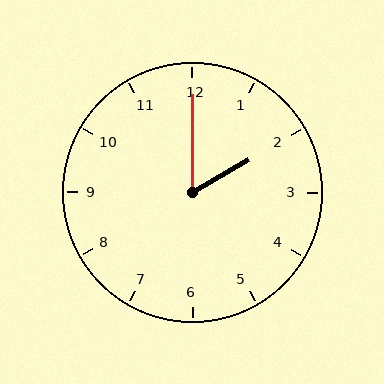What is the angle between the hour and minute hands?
Approximately 60 degrees.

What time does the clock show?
2:00.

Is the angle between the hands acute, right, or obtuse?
It is acute.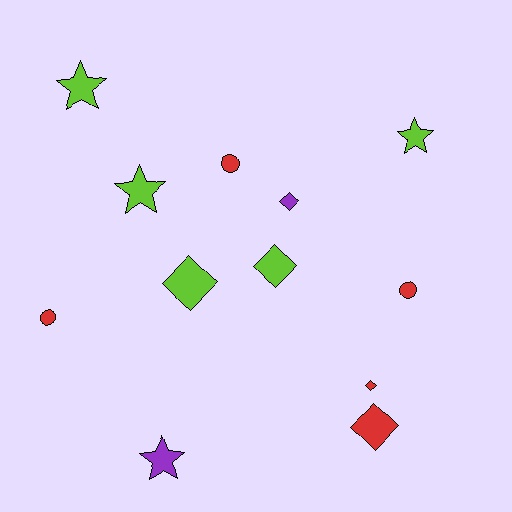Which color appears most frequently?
Red, with 5 objects.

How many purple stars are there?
There is 1 purple star.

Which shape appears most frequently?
Diamond, with 5 objects.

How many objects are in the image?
There are 12 objects.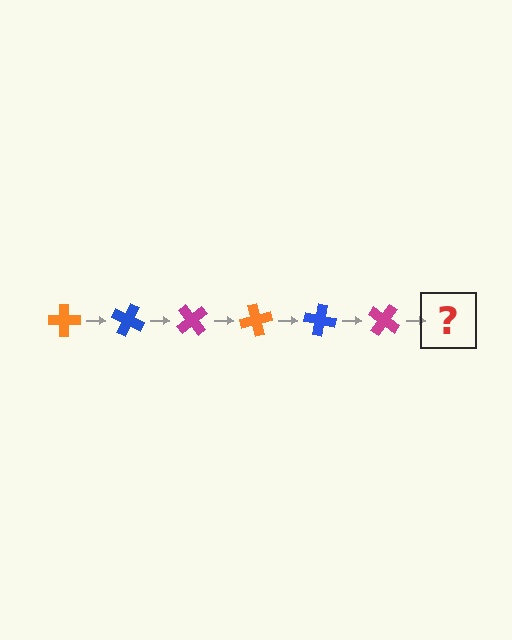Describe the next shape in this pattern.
It should be an orange cross, rotated 150 degrees from the start.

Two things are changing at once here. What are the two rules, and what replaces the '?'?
The two rules are that it rotates 25 degrees each step and the color cycles through orange, blue, and magenta. The '?' should be an orange cross, rotated 150 degrees from the start.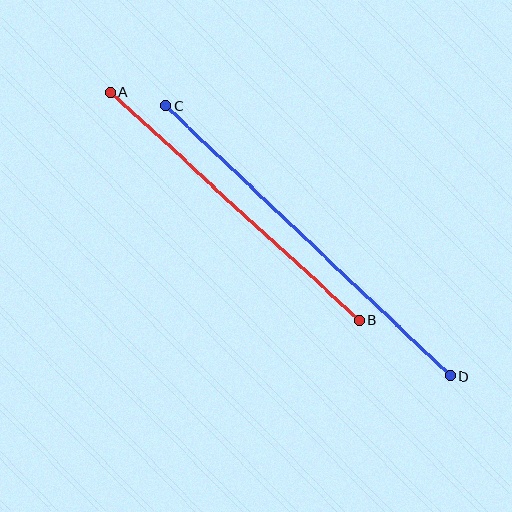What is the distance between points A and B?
The distance is approximately 337 pixels.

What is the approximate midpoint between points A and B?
The midpoint is at approximately (235, 206) pixels.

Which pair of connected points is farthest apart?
Points C and D are farthest apart.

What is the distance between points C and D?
The distance is approximately 392 pixels.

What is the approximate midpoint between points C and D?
The midpoint is at approximately (308, 241) pixels.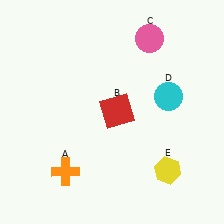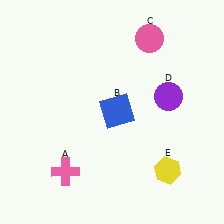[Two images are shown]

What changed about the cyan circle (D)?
In Image 1, D is cyan. In Image 2, it changed to purple.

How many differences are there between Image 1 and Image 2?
There are 3 differences between the two images.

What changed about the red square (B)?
In Image 1, B is red. In Image 2, it changed to blue.